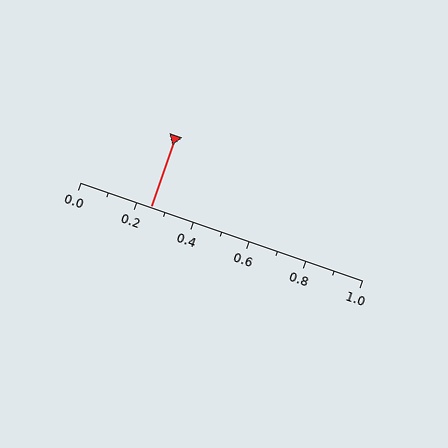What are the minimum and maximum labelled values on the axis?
The axis runs from 0.0 to 1.0.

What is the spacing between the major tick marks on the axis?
The major ticks are spaced 0.2 apart.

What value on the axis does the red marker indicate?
The marker indicates approximately 0.25.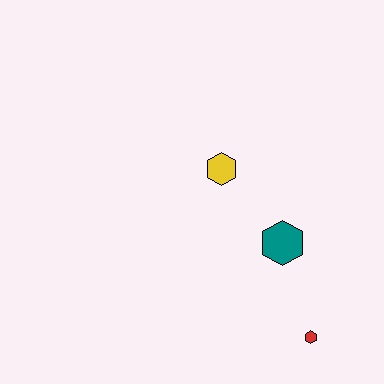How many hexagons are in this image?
There are 3 hexagons.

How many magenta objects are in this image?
There are no magenta objects.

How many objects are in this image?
There are 3 objects.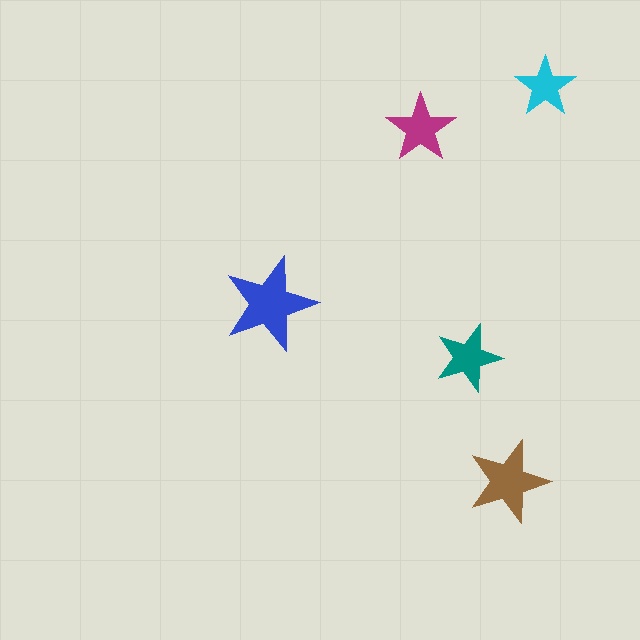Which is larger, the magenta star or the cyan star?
The magenta one.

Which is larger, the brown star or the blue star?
The blue one.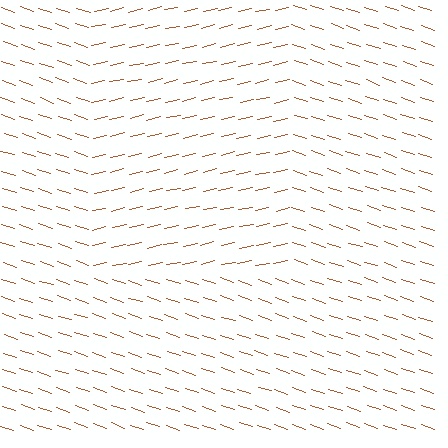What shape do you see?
I see a rectangle.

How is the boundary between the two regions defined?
The boundary is defined purely by a change in line orientation (approximately 31 degrees difference). All lines are the same color and thickness.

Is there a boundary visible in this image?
Yes, there is a texture boundary formed by a change in line orientation.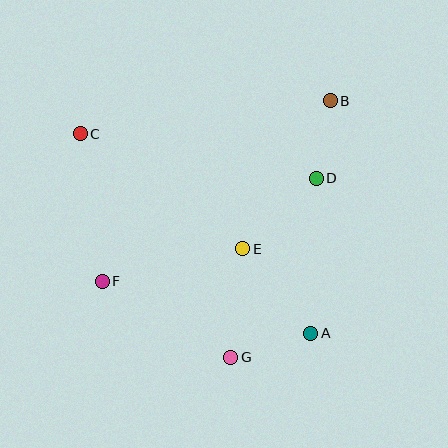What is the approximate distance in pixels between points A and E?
The distance between A and E is approximately 109 pixels.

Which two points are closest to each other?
Points B and D are closest to each other.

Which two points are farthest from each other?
Points A and C are farthest from each other.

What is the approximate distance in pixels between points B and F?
The distance between B and F is approximately 291 pixels.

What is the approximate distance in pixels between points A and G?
The distance between A and G is approximately 84 pixels.